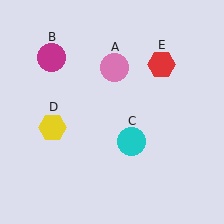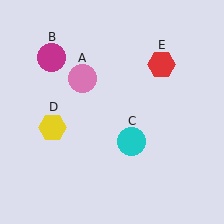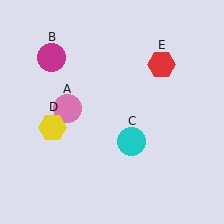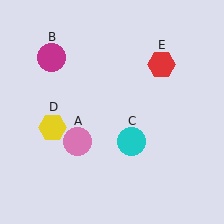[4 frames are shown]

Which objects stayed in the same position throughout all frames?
Magenta circle (object B) and cyan circle (object C) and yellow hexagon (object D) and red hexagon (object E) remained stationary.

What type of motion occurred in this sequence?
The pink circle (object A) rotated counterclockwise around the center of the scene.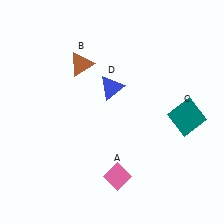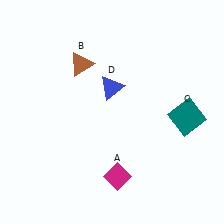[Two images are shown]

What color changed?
The diamond (A) changed from pink in Image 1 to magenta in Image 2.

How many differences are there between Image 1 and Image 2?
There is 1 difference between the two images.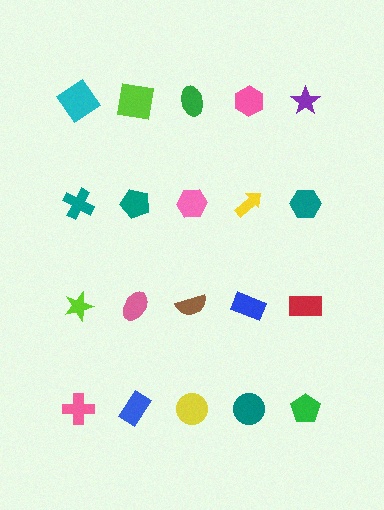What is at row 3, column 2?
A pink ellipse.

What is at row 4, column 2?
A blue rectangle.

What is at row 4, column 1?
A pink cross.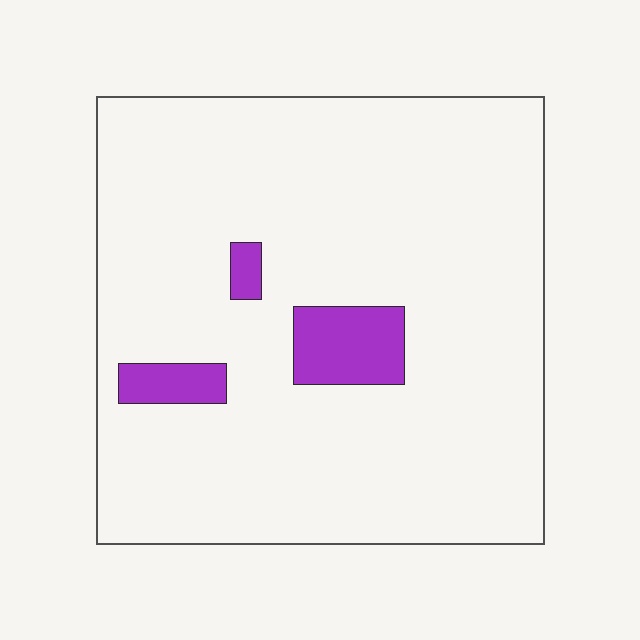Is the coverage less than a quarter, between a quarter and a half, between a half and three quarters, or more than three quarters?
Less than a quarter.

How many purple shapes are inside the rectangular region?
3.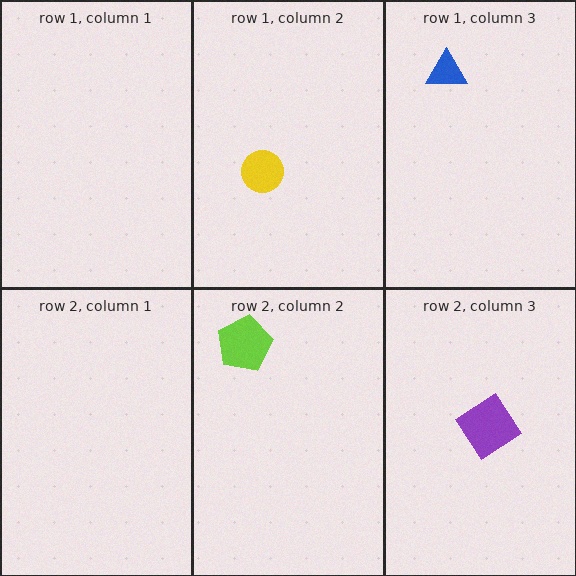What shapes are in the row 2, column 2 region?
The lime pentagon.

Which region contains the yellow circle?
The row 1, column 2 region.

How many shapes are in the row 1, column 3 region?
1.